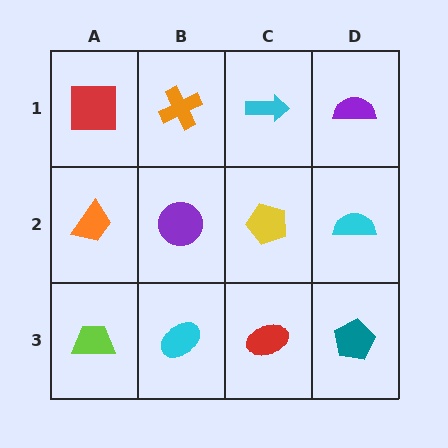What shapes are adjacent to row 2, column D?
A purple semicircle (row 1, column D), a teal pentagon (row 3, column D), a yellow pentagon (row 2, column C).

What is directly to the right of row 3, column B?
A red ellipse.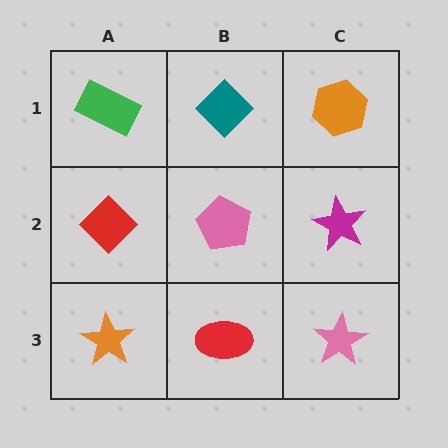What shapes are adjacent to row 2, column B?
A teal diamond (row 1, column B), a red ellipse (row 3, column B), a red diamond (row 2, column A), a magenta star (row 2, column C).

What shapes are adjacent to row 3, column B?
A pink pentagon (row 2, column B), an orange star (row 3, column A), a pink star (row 3, column C).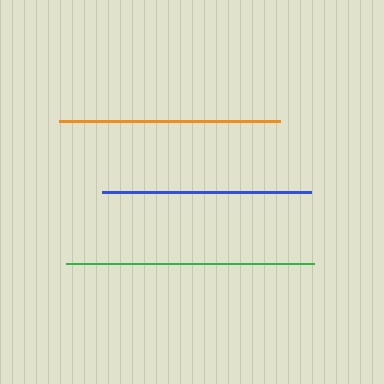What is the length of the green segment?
The green segment is approximately 248 pixels long.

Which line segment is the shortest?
The blue line is the shortest at approximately 209 pixels.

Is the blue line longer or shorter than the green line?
The green line is longer than the blue line.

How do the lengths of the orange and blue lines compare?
The orange and blue lines are approximately the same length.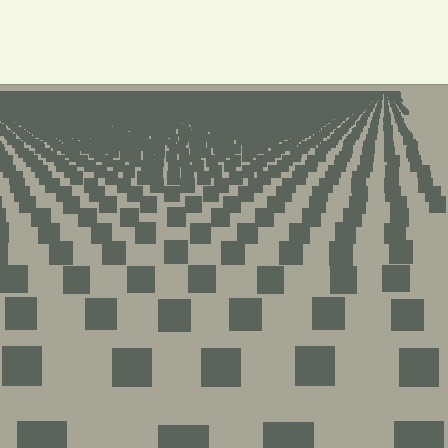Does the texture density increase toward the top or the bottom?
Density increases toward the top.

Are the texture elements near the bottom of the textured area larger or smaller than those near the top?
Larger. Near the bottom, elements are closer to the viewer and appear at a bigger on-screen size.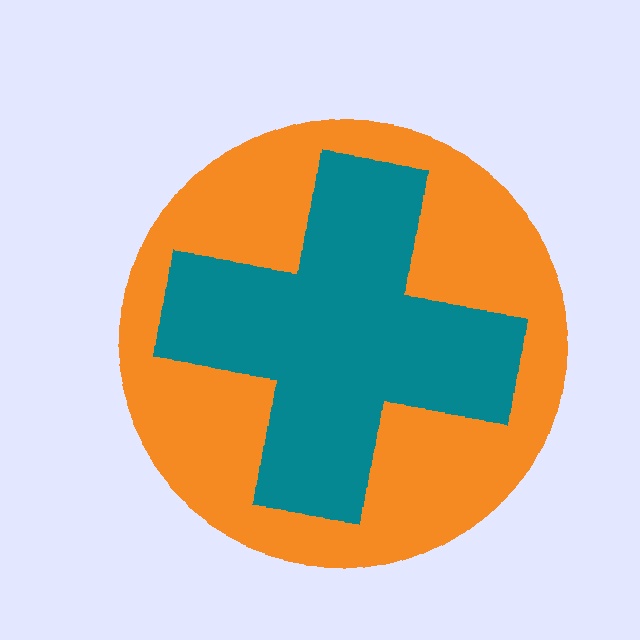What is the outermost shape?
The orange circle.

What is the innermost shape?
The teal cross.